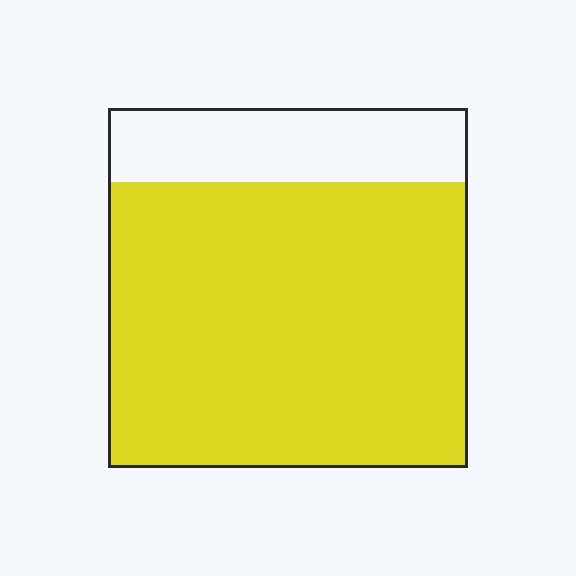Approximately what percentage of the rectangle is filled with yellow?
Approximately 80%.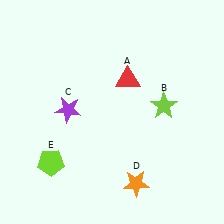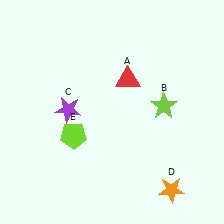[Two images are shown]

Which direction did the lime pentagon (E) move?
The lime pentagon (E) moved up.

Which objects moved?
The objects that moved are: the orange star (D), the lime pentagon (E).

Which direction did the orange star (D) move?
The orange star (D) moved right.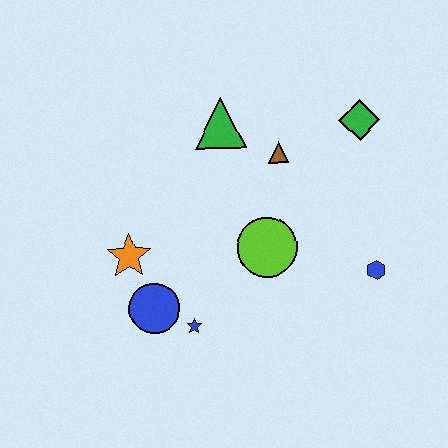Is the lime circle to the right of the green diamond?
No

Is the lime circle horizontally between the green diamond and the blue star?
Yes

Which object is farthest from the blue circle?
The green diamond is farthest from the blue circle.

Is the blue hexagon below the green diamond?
Yes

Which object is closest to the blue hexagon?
The lime circle is closest to the blue hexagon.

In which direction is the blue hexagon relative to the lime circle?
The blue hexagon is to the right of the lime circle.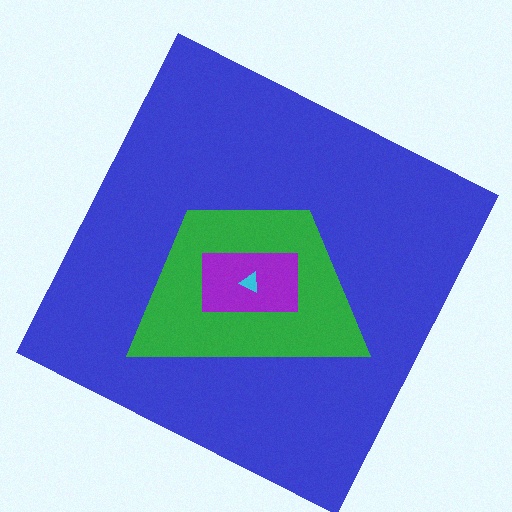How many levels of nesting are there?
4.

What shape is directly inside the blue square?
The green trapezoid.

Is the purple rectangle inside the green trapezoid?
Yes.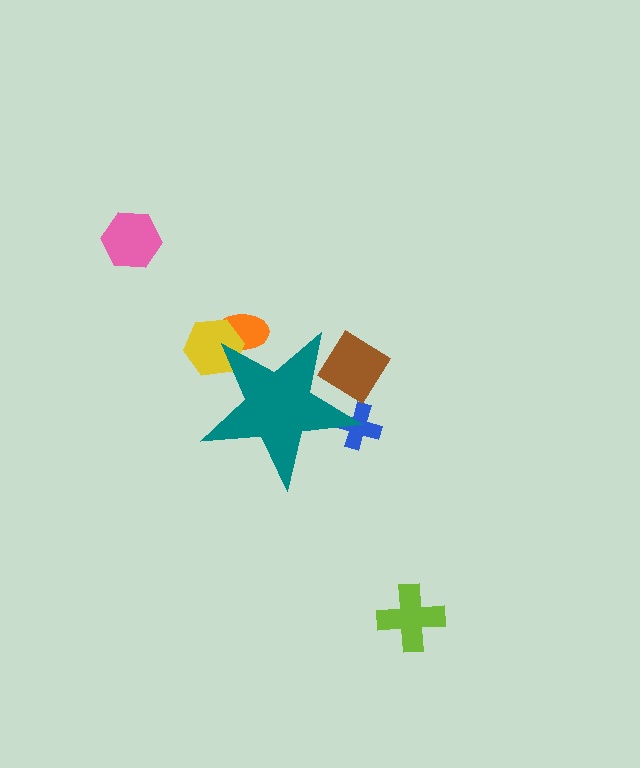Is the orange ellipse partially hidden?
Yes, the orange ellipse is partially hidden behind the teal star.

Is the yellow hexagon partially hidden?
Yes, the yellow hexagon is partially hidden behind the teal star.